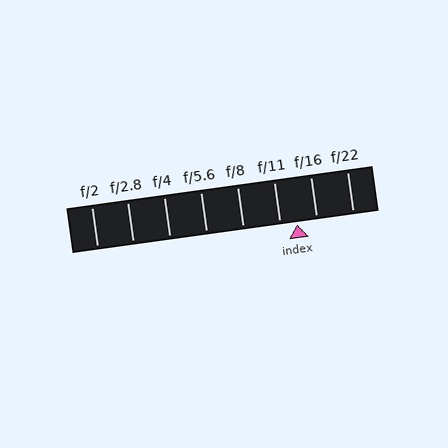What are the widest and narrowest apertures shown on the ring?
The widest aperture shown is f/2 and the narrowest is f/22.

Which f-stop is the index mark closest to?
The index mark is closest to f/11.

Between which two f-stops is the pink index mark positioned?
The index mark is between f/11 and f/16.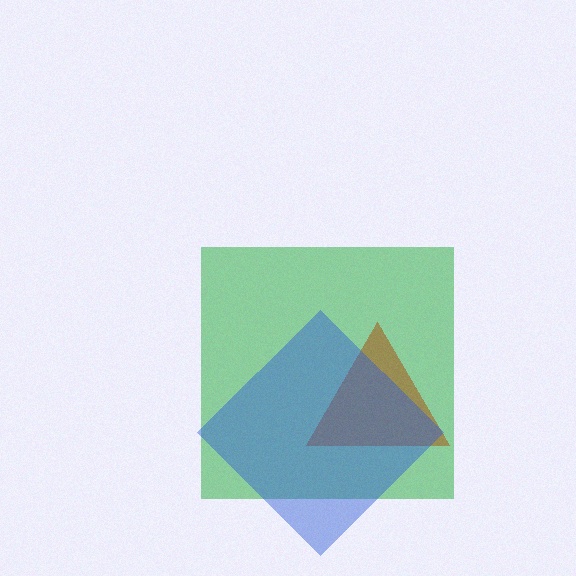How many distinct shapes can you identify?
There are 3 distinct shapes: a green square, a brown triangle, a blue diamond.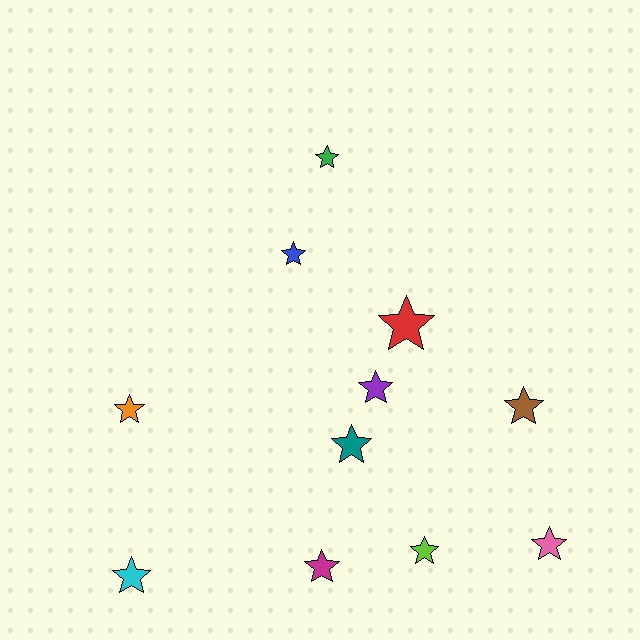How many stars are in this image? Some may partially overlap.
There are 11 stars.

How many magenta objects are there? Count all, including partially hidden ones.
There is 1 magenta object.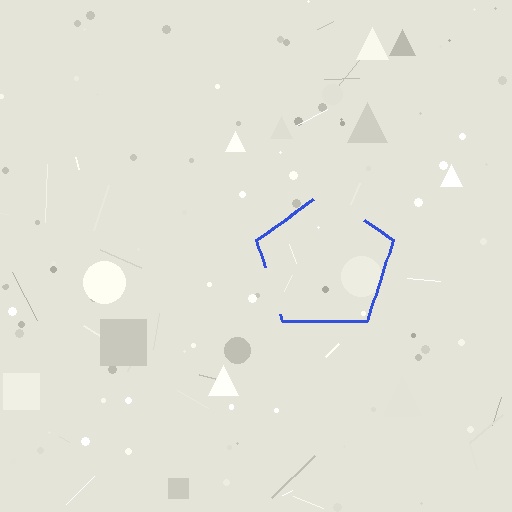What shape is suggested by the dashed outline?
The dashed outline suggests a pentagon.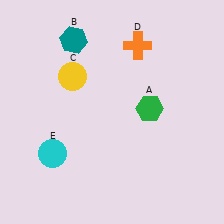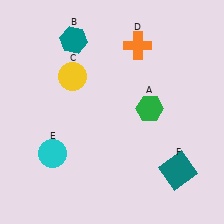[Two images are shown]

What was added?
A teal square (F) was added in Image 2.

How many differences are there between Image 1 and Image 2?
There is 1 difference between the two images.